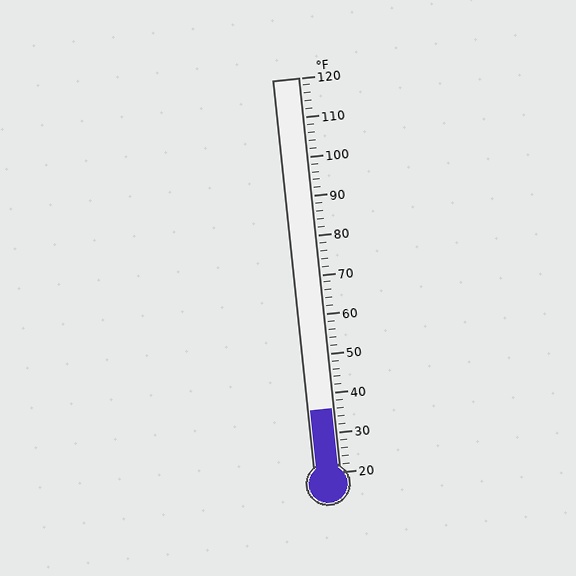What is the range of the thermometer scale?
The thermometer scale ranges from 20°F to 120°F.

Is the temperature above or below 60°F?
The temperature is below 60°F.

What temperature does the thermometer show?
The thermometer shows approximately 36°F.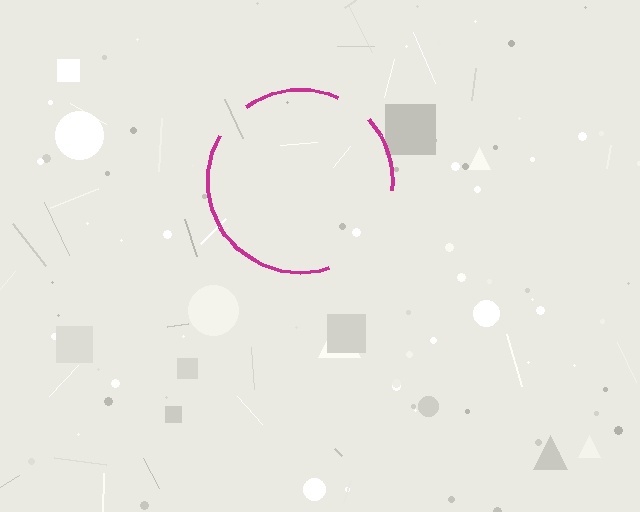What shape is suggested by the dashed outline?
The dashed outline suggests a circle.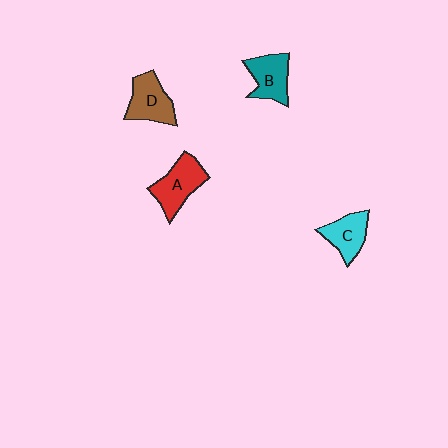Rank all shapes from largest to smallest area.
From largest to smallest: A (red), D (brown), B (teal), C (cyan).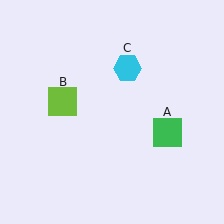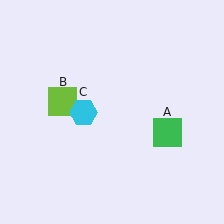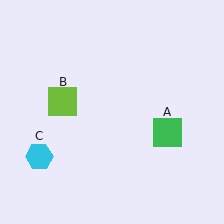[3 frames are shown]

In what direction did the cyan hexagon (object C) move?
The cyan hexagon (object C) moved down and to the left.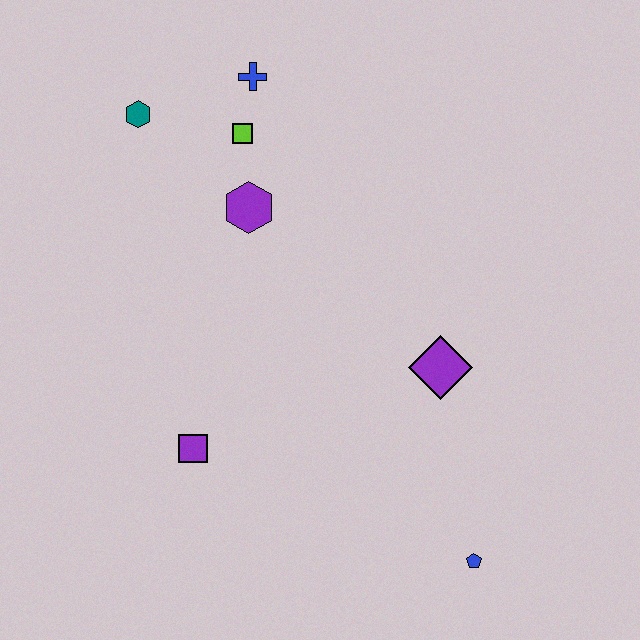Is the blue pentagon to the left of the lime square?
No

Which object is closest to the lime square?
The blue cross is closest to the lime square.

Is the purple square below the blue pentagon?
No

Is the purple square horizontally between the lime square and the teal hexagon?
Yes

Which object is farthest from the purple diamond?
The teal hexagon is farthest from the purple diamond.